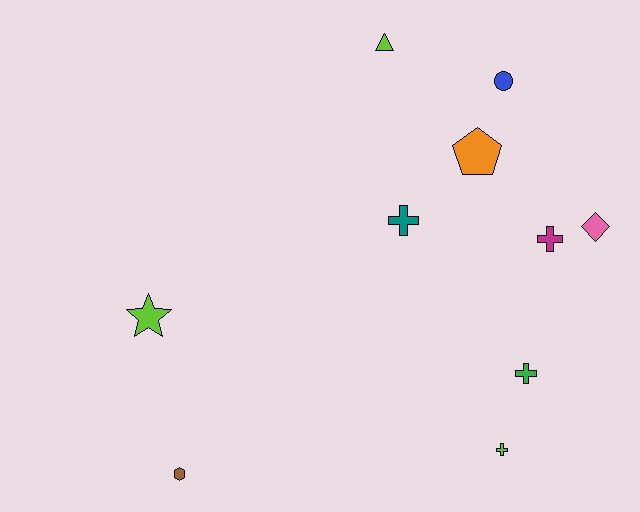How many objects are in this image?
There are 10 objects.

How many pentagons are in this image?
There is 1 pentagon.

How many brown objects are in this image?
There is 1 brown object.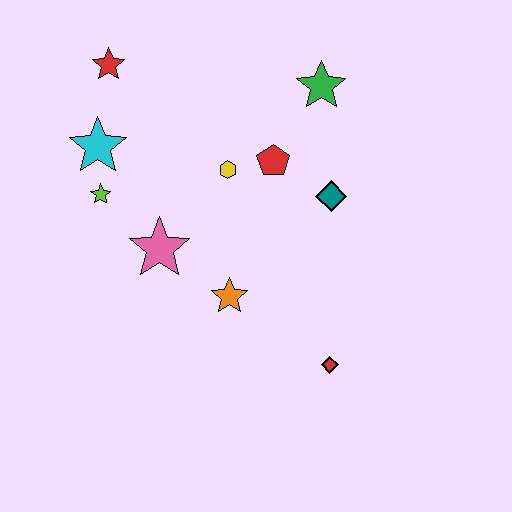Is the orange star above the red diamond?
Yes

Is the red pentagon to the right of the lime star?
Yes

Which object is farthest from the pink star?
The green star is farthest from the pink star.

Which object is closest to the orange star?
The pink star is closest to the orange star.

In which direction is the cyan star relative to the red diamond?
The cyan star is to the left of the red diamond.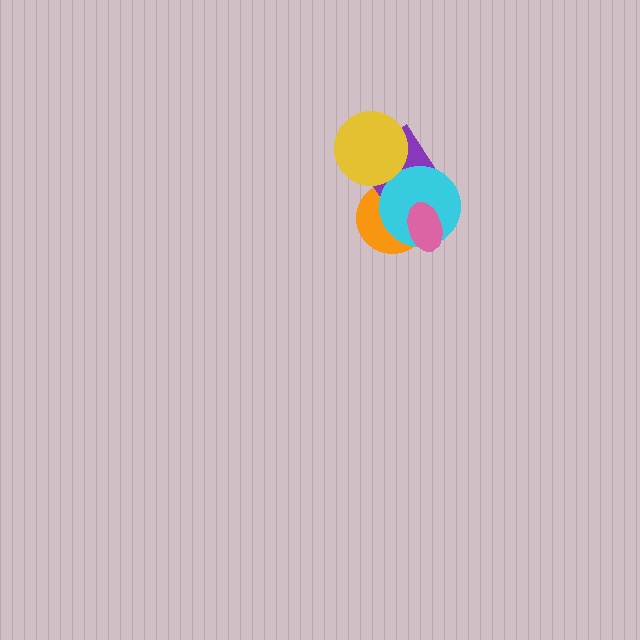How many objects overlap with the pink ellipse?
2 objects overlap with the pink ellipse.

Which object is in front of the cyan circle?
The pink ellipse is in front of the cyan circle.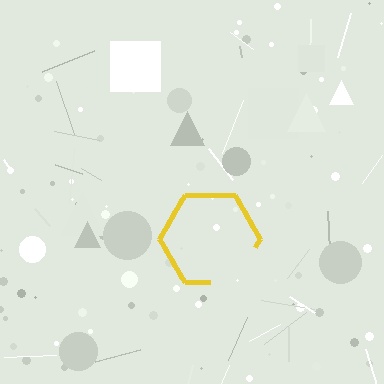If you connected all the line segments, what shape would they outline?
They would outline a hexagon.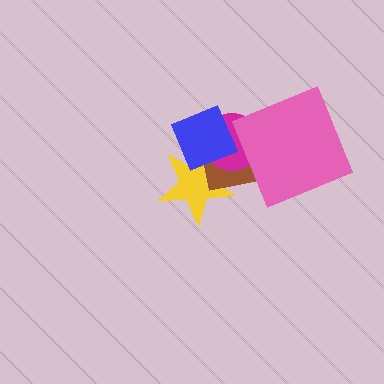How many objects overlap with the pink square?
2 objects overlap with the pink square.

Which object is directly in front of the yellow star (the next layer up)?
The brown square is directly in front of the yellow star.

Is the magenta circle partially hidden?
Yes, it is partially covered by another shape.